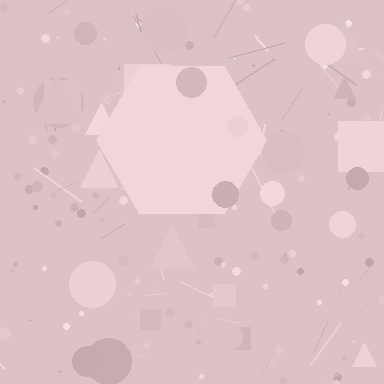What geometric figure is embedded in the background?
A hexagon is embedded in the background.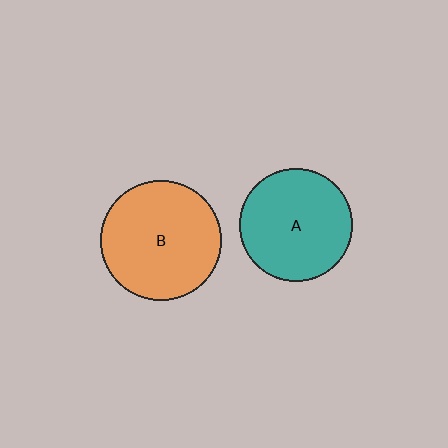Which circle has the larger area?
Circle B (orange).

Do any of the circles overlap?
No, none of the circles overlap.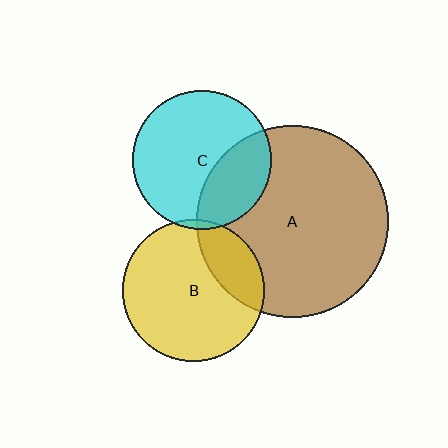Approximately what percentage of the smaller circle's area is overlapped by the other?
Approximately 5%.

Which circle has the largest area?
Circle A (brown).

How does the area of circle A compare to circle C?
Approximately 1.9 times.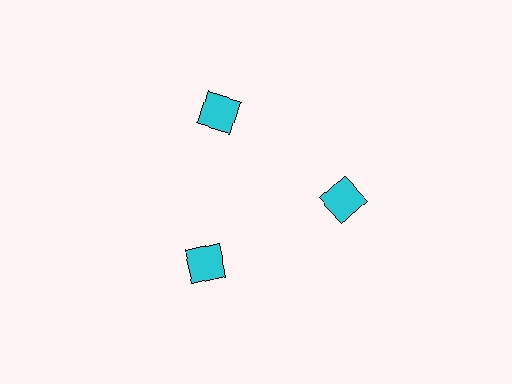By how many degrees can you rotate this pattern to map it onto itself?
The pattern maps onto itself every 120 degrees of rotation.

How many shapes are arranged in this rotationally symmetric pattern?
There are 3 shapes, arranged in 3 groups of 1.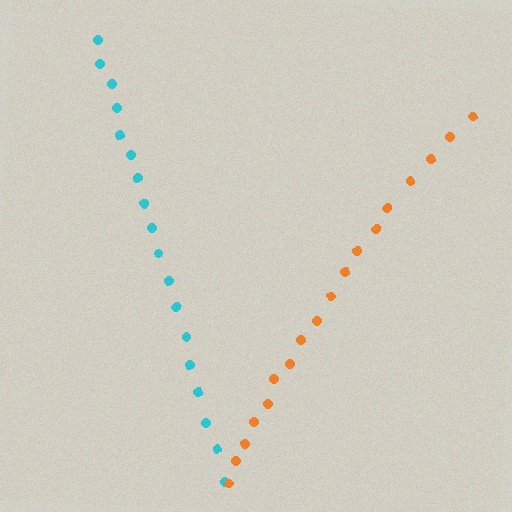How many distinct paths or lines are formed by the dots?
There are 2 distinct paths.